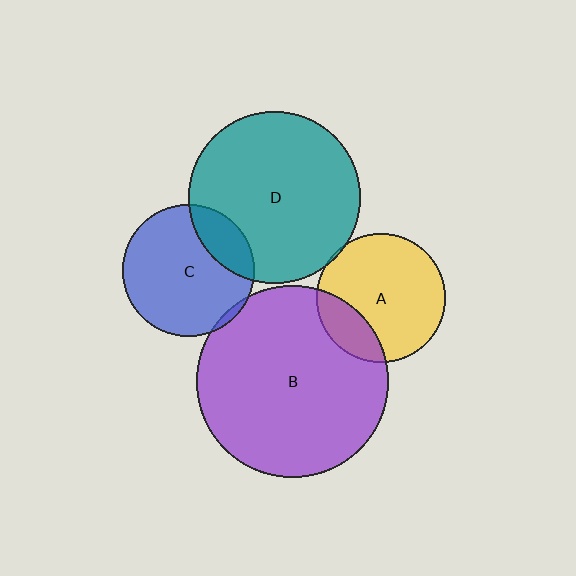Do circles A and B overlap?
Yes.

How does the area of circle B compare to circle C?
Approximately 2.1 times.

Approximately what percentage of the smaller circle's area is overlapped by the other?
Approximately 20%.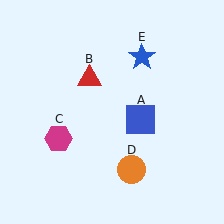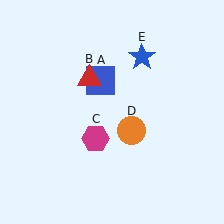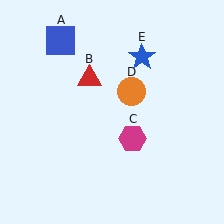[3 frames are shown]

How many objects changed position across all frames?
3 objects changed position: blue square (object A), magenta hexagon (object C), orange circle (object D).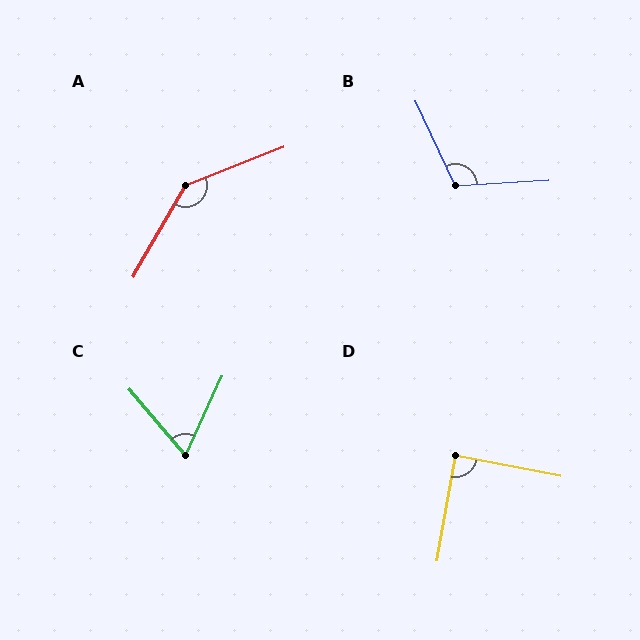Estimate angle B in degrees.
Approximately 112 degrees.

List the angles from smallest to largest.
C (65°), D (89°), B (112°), A (141°).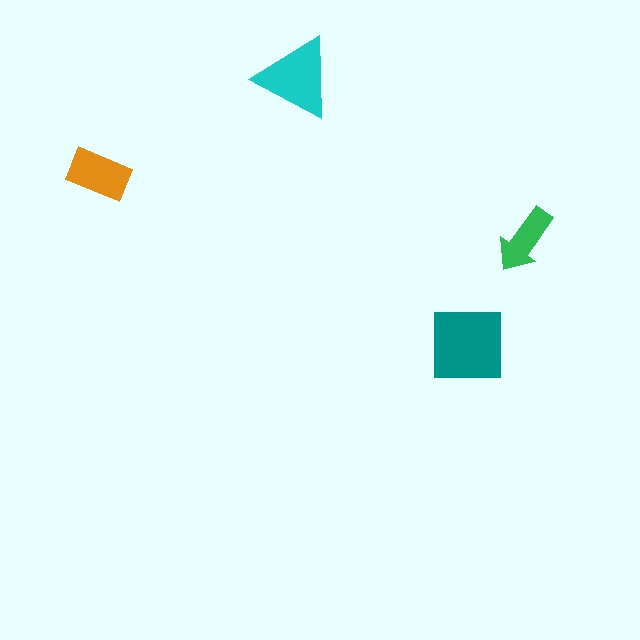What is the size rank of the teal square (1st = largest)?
1st.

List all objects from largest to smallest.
The teal square, the cyan triangle, the orange rectangle, the green arrow.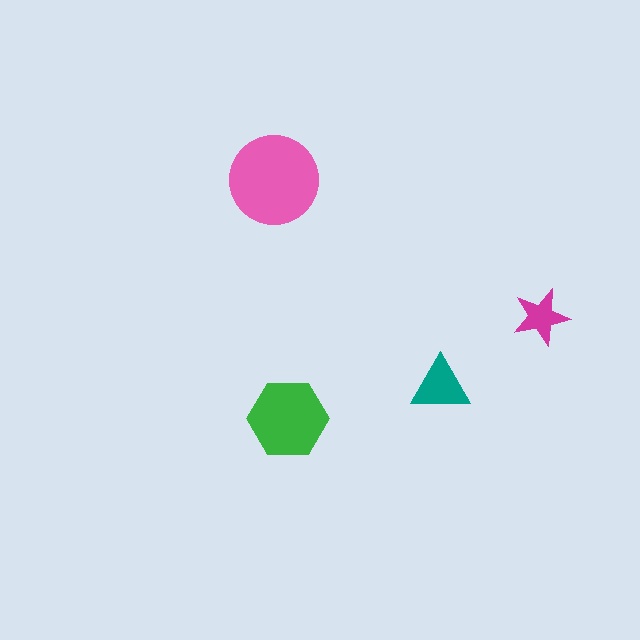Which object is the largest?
The pink circle.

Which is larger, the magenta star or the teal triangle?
The teal triangle.